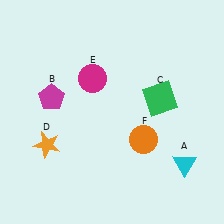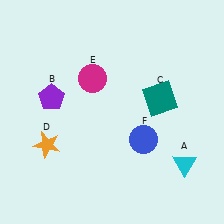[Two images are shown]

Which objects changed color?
B changed from magenta to purple. C changed from green to teal. F changed from orange to blue.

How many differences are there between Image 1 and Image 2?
There are 3 differences between the two images.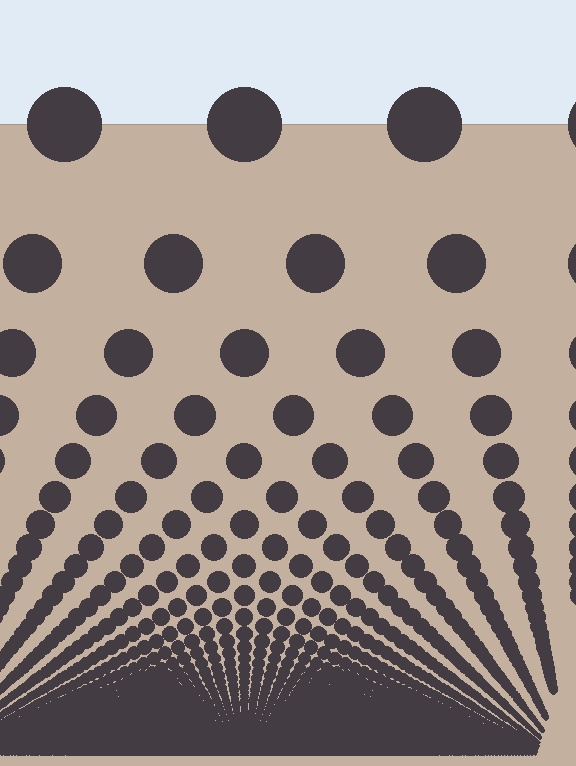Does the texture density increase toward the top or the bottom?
Density increases toward the bottom.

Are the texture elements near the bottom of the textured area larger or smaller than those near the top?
Smaller. The gradient is inverted — elements near the bottom are smaller and denser.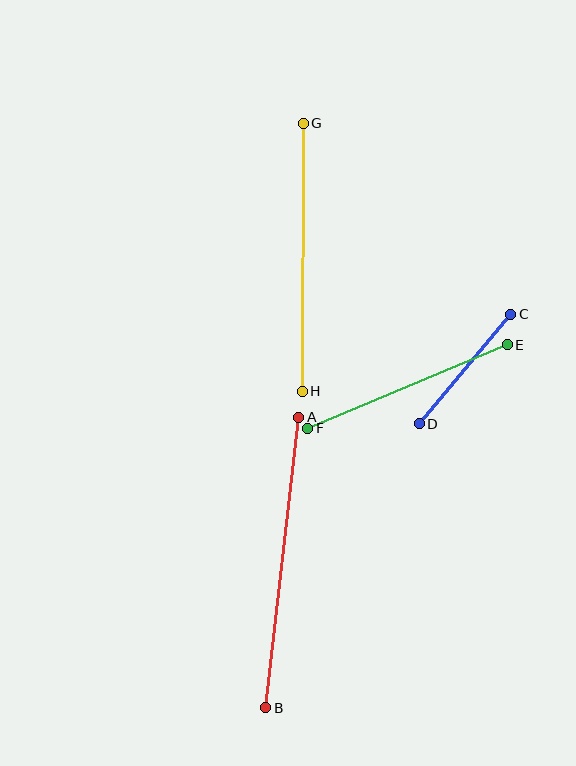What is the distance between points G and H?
The distance is approximately 268 pixels.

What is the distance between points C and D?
The distance is approximately 143 pixels.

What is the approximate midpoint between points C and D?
The midpoint is at approximately (465, 369) pixels.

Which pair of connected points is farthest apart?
Points A and B are farthest apart.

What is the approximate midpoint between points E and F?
The midpoint is at approximately (407, 387) pixels.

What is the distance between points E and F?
The distance is approximately 216 pixels.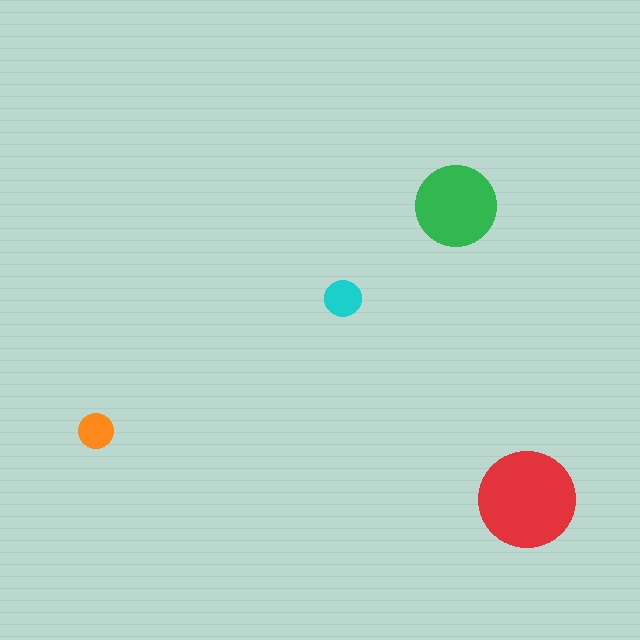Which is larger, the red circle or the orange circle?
The red one.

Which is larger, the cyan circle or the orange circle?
The cyan one.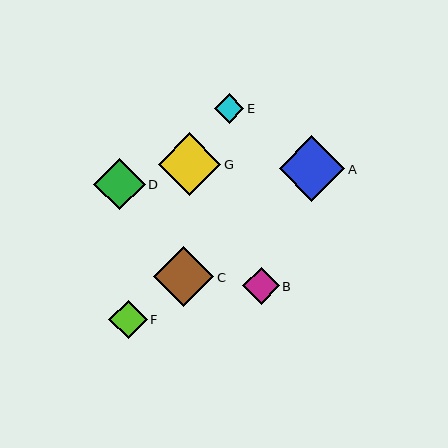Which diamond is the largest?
Diamond A is the largest with a size of approximately 66 pixels.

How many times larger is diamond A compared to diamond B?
Diamond A is approximately 1.8 times the size of diamond B.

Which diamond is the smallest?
Diamond E is the smallest with a size of approximately 29 pixels.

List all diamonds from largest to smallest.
From largest to smallest: A, G, C, D, F, B, E.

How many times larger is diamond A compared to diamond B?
Diamond A is approximately 1.8 times the size of diamond B.